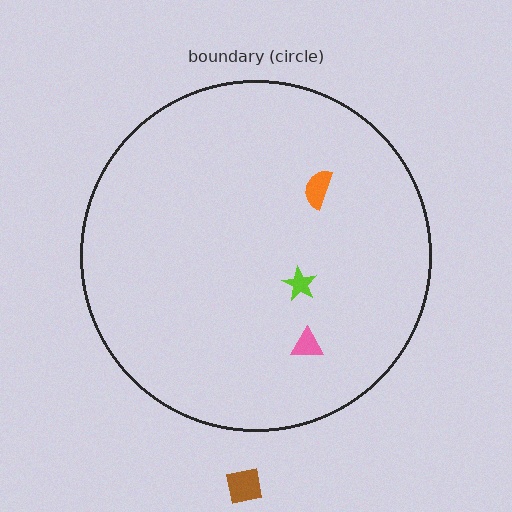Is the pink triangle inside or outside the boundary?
Inside.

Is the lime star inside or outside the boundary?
Inside.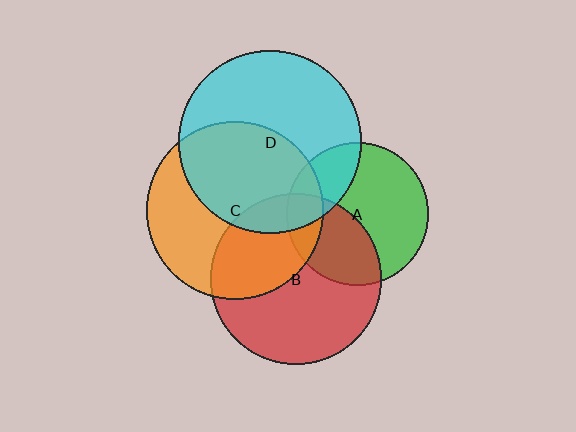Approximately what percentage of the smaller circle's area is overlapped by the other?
Approximately 25%.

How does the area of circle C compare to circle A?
Approximately 1.6 times.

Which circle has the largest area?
Circle D (cyan).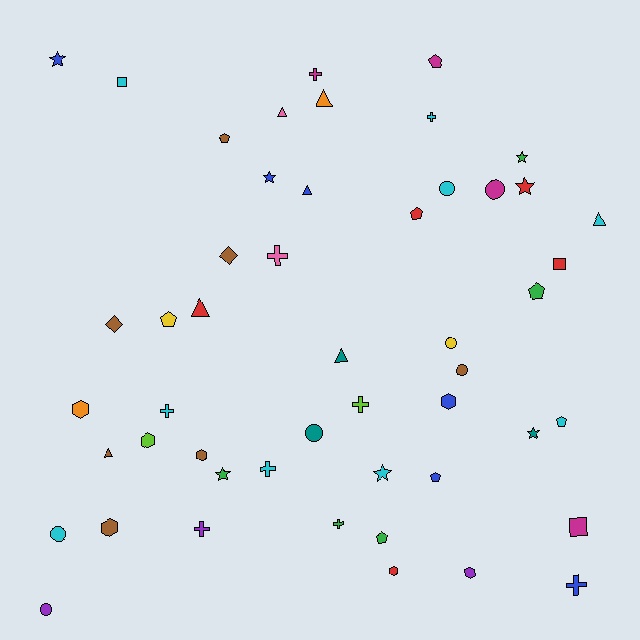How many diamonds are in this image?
There are 2 diamonds.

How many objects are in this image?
There are 50 objects.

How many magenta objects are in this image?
There are 4 magenta objects.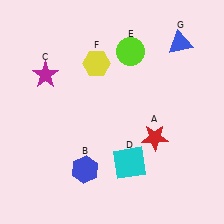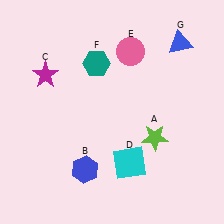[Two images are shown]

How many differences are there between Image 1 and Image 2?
There are 3 differences between the two images.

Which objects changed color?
A changed from red to lime. E changed from lime to pink. F changed from yellow to teal.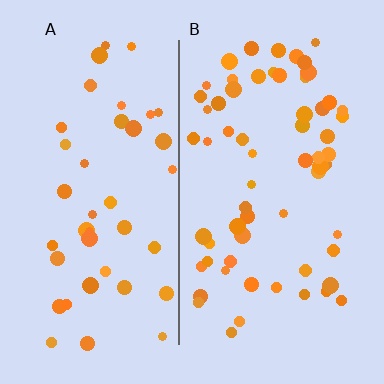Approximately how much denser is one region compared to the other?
Approximately 1.5× — region B over region A.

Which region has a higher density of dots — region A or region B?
B (the right).